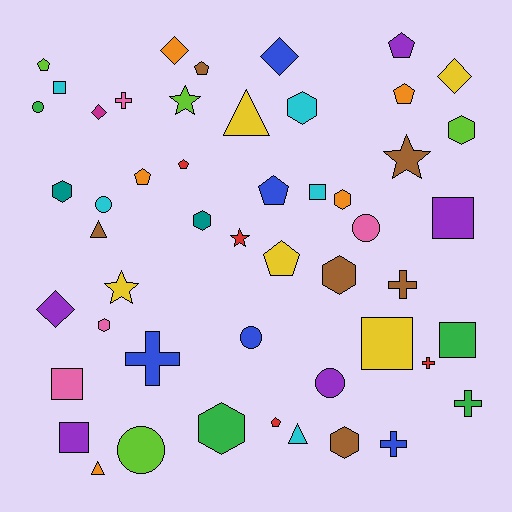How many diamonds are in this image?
There are 5 diamonds.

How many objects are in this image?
There are 50 objects.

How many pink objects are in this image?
There are 4 pink objects.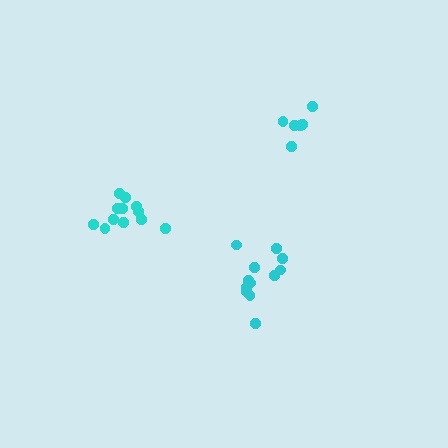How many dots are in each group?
Group 1: 6 dots, Group 2: 12 dots, Group 3: 12 dots (30 total).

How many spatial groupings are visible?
There are 3 spatial groupings.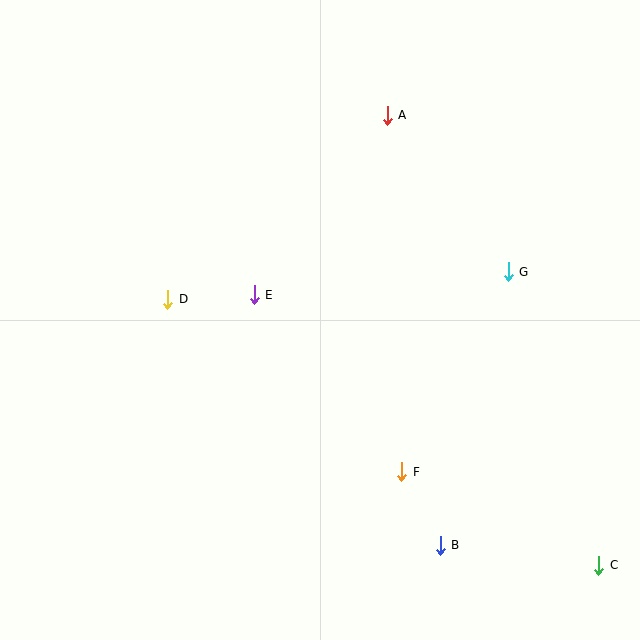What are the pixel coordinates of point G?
Point G is at (508, 272).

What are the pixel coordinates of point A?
Point A is at (387, 115).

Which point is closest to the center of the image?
Point E at (254, 295) is closest to the center.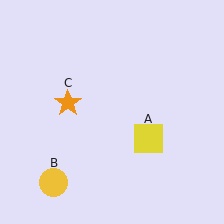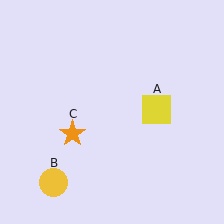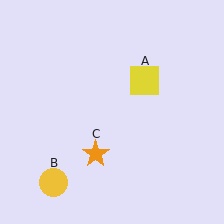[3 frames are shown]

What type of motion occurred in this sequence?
The yellow square (object A), orange star (object C) rotated counterclockwise around the center of the scene.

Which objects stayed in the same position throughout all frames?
Yellow circle (object B) remained stationary.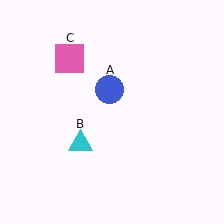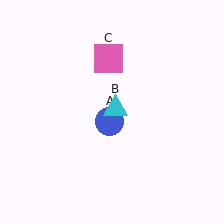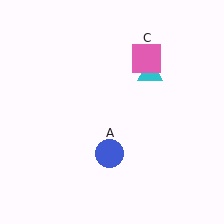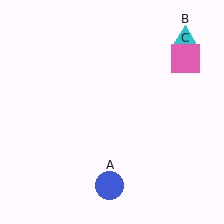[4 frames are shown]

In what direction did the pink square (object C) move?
The pink square (object C) moved right.